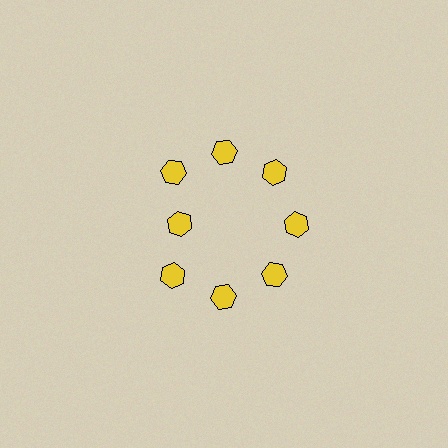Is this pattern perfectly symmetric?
No. The 8 yellow hexagons are arranged in a ring, but one element near the 9 o'clock position is pulled inward toward the center, breaking the 8-fold rotational symmetry.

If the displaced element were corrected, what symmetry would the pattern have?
It would have 8-fold rotational symmetry — the pattern would map onto itself every 45 degrees.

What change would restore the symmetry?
The symmetry would be restored by moving it outward, back onto the ring so that all 8 hexagons sit at equal angles and equal distance from the center.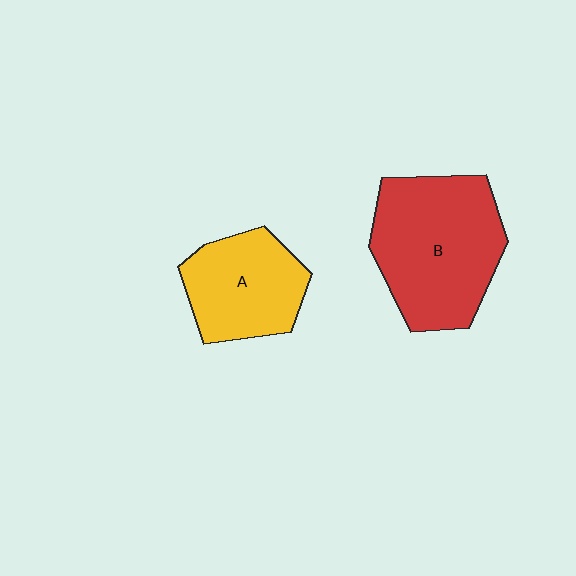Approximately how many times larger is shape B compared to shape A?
Approximately 1.5 times.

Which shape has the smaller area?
Shape A (yellow).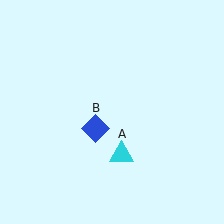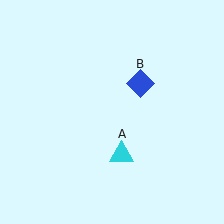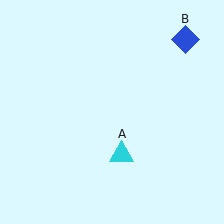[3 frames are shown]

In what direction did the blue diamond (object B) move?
The blue diamond (object B) moved up and to the right.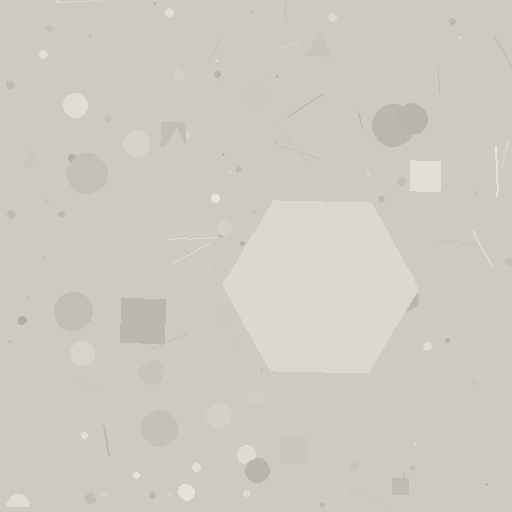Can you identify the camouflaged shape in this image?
The camouflaged shape is a hexagon.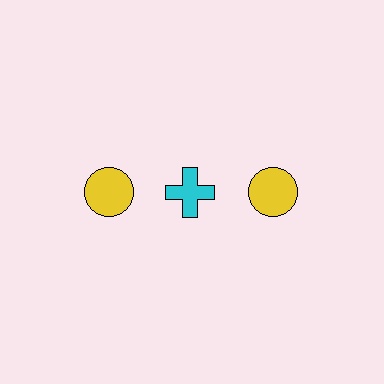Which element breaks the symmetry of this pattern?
The cyan cross in the top row, second from left column breaks the symmetry. All other shapes are yellow circles.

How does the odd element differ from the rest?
It differs in both color (cyan instead of yellow) and shape (cross instead of circle).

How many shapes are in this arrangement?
There are 3 shapes arranged in a grid pattern.